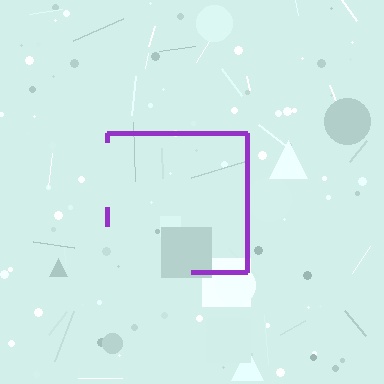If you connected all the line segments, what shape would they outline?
They would outline a square.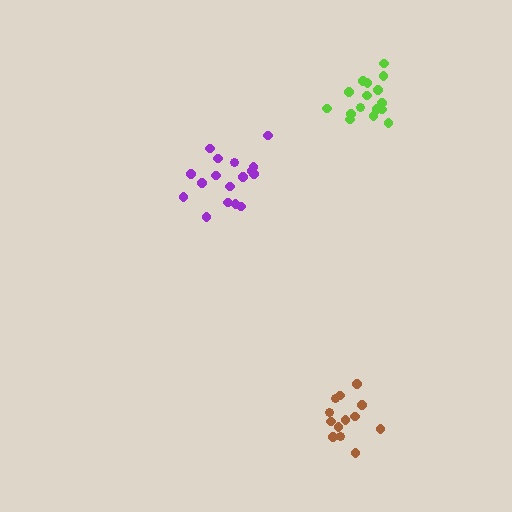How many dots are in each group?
Group 1: 17 dots, Group 2: 13 dots, Group 3: 16 dots (46 total).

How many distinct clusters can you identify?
There are 3 distinct clusters.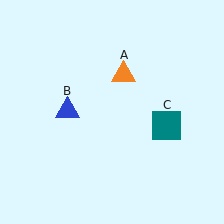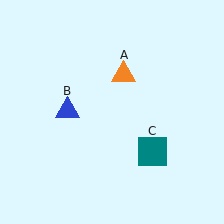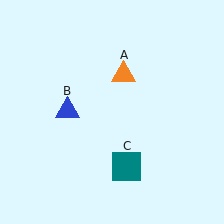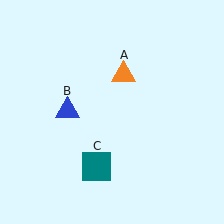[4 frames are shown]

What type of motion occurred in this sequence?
The teal square (object C) rotated clockwise around the center of the scene.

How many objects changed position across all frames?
1 object changed position: teal square (object C).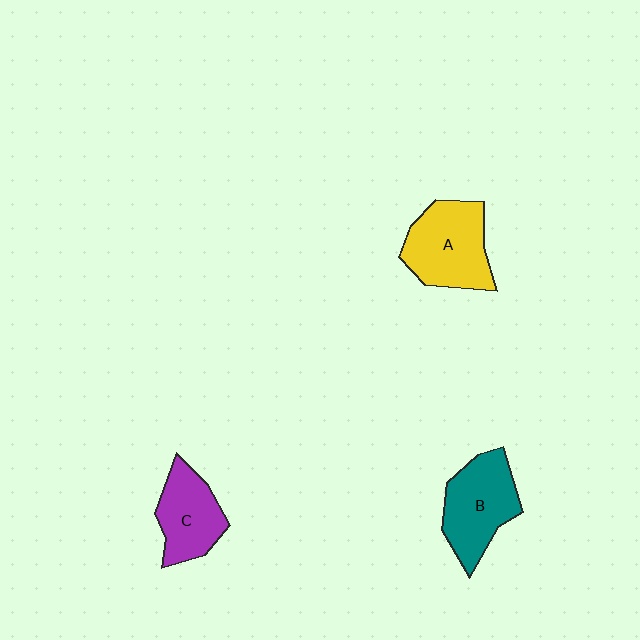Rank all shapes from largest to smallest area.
From largest to smallest: A (yellow), B (teal), C (purple).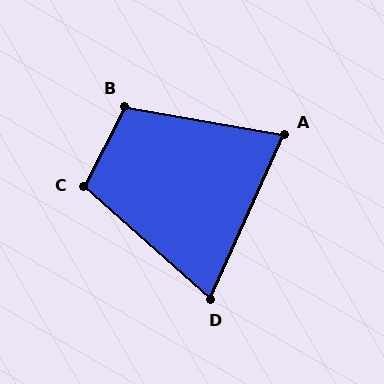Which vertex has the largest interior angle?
B, at approximately 107 degrees.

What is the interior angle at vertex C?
Approximately 104 degrees (obtuse).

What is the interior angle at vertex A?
Approximately 76 degrees (acute).